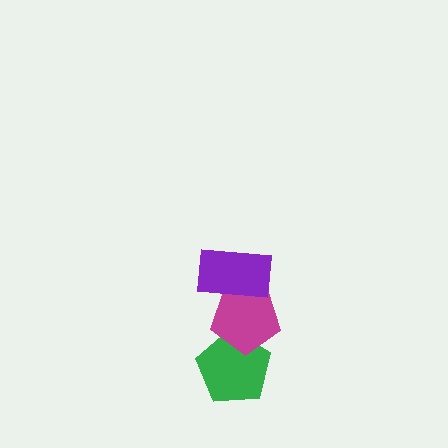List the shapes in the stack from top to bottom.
From top to bottom: the purple rectangle, the magenta pentagon, the green pentagon.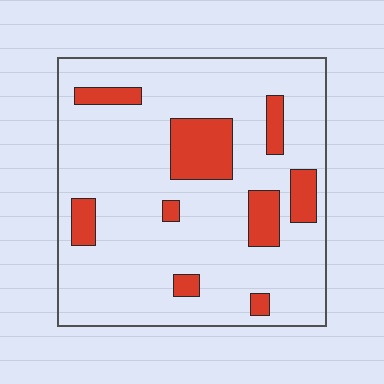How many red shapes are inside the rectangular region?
9.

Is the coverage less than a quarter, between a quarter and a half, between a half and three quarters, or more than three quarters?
Less than a quarter.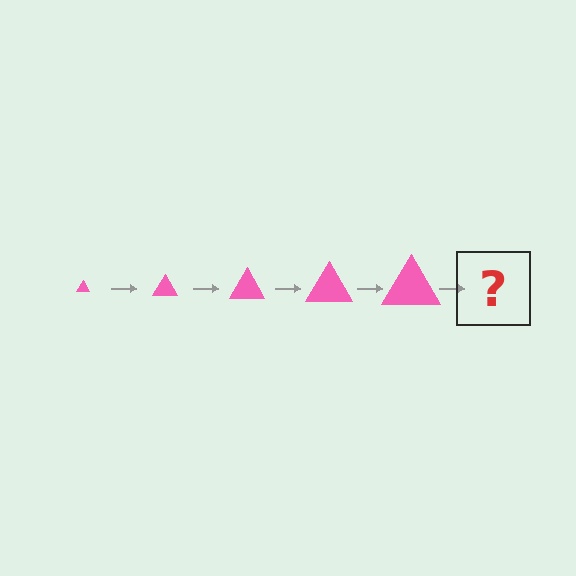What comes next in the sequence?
The next element should be a pink triangle, larger than the previous one.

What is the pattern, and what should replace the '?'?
The pattern is that the triangle gets progressively larger each step. The '?' should be a pink triangle, larger than the previous one.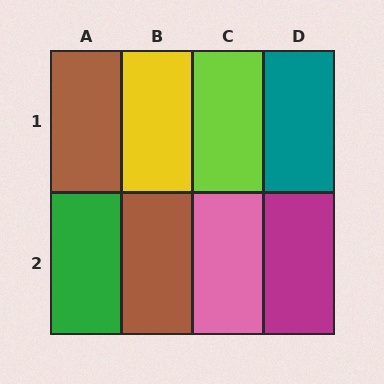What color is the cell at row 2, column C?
Pink.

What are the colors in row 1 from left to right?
Brown, yellow, lime, teal.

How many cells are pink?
1 cell is pink.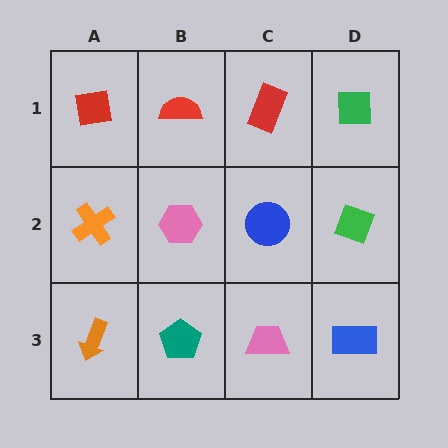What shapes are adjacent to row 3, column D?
A green diamond (row 2, column D), a pink trapezoid (row 3, column C).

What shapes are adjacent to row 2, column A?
A red square (row 1, column A), an orange arrow (row 3, column A), a pink hexagon (row 2, column B).